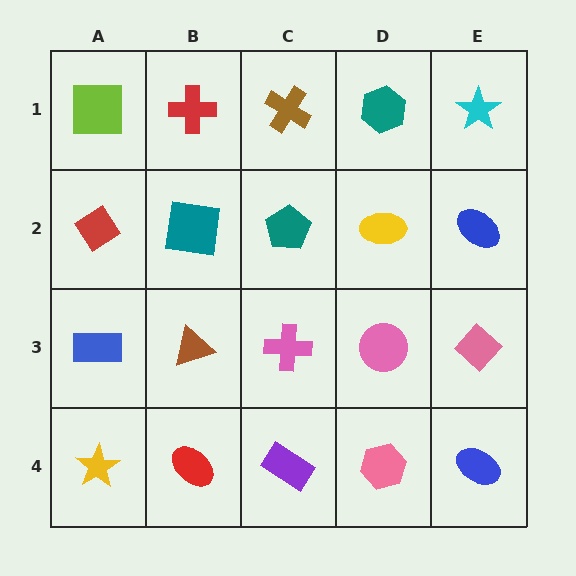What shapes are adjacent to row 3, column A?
A red diamond (row 2, column A), a yellow star (row 4, column A), a brown triangle (row 3, column B).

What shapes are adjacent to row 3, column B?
A teal square (row 2, column B), a red ellipse (row 4, column B), a blue rectangle (row 3, column A), a pink cross (row 3, column C).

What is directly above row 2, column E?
A cyan star.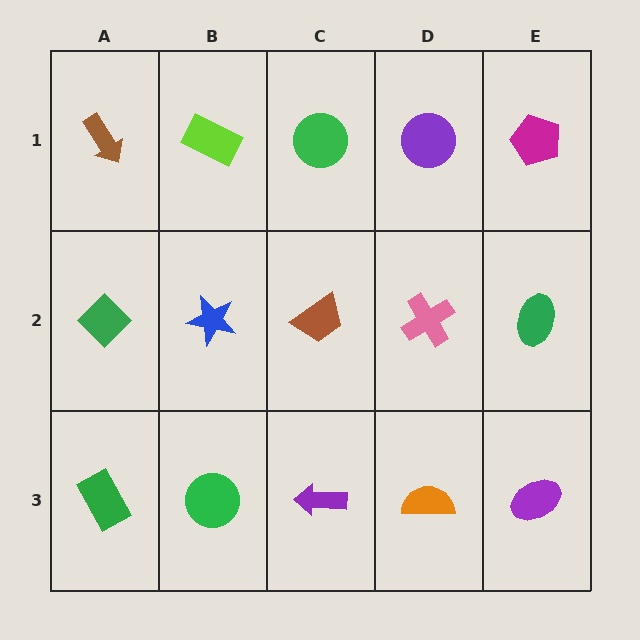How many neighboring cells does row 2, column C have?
4.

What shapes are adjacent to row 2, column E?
A magenta pentagon (row 1, column E), a purple ellipse (row 3, column E), a pink cross (row 2, column D).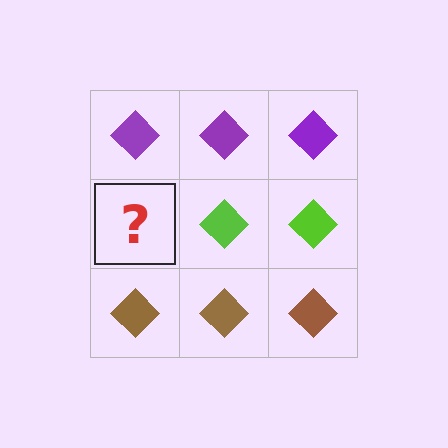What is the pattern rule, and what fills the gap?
The rule is that each row has a consistent color. The gap should be filled with a lime diamond.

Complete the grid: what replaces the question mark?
The question mark should be replaced with a lime diamond.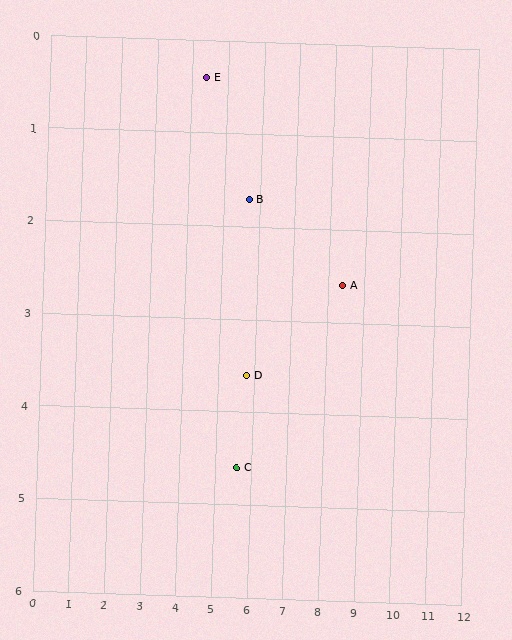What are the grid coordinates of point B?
Point B is at approximately (5.7, 1.7).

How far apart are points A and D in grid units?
Points A and D are about 2.8 grid units apart.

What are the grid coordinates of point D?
Point D is at approximately (5.8, 3.6).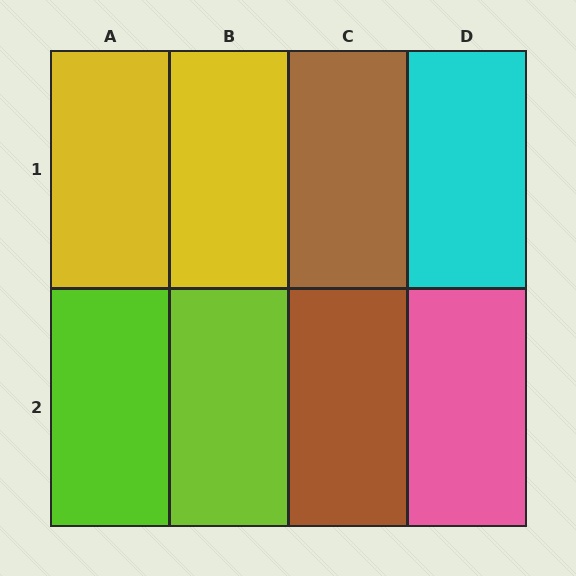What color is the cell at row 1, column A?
Yellow.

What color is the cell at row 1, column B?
Yellow.